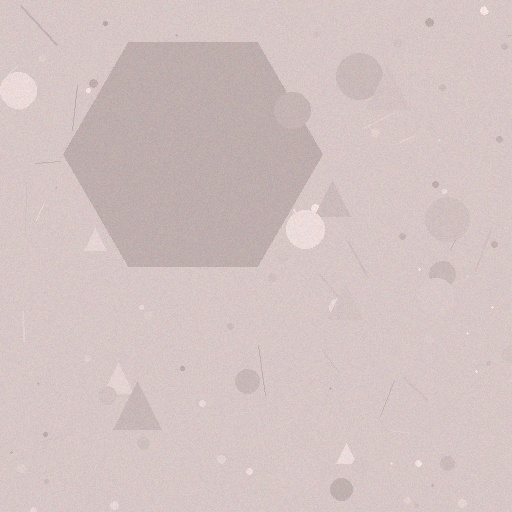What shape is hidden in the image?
A hexagon is hidden in the image.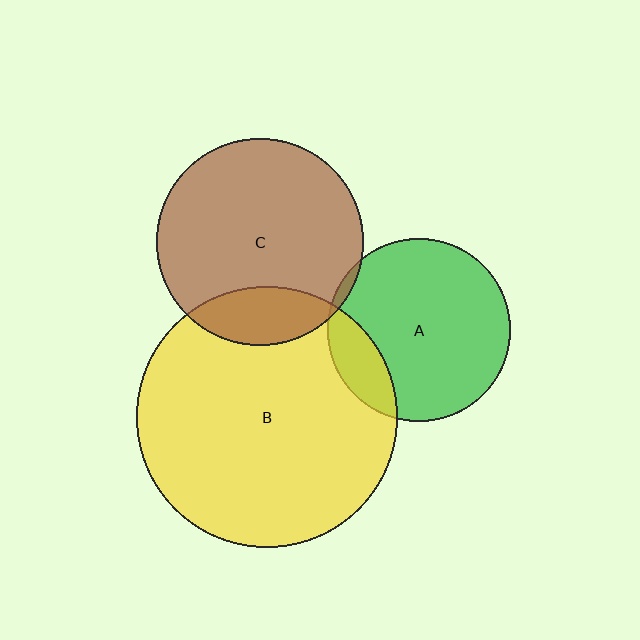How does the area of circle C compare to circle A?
Approximately 1.3 times.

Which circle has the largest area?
Circle B (yellow).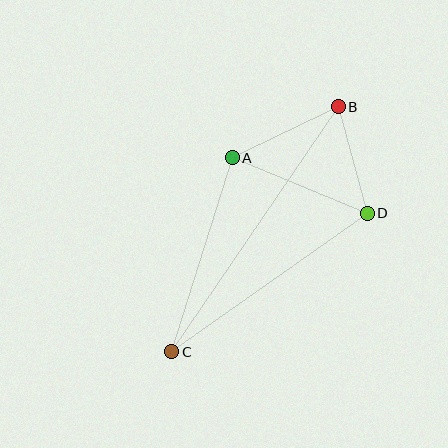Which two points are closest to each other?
Points B and D are closest to each other.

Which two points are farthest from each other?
Points B and C are farthest from each other.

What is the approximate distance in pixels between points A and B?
The distance between A and B is approximately 117 pixels.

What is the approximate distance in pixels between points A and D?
The distance between A and D is approximately 146 pixels.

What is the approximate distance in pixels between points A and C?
The distance between A and C is approximately 204 pixels.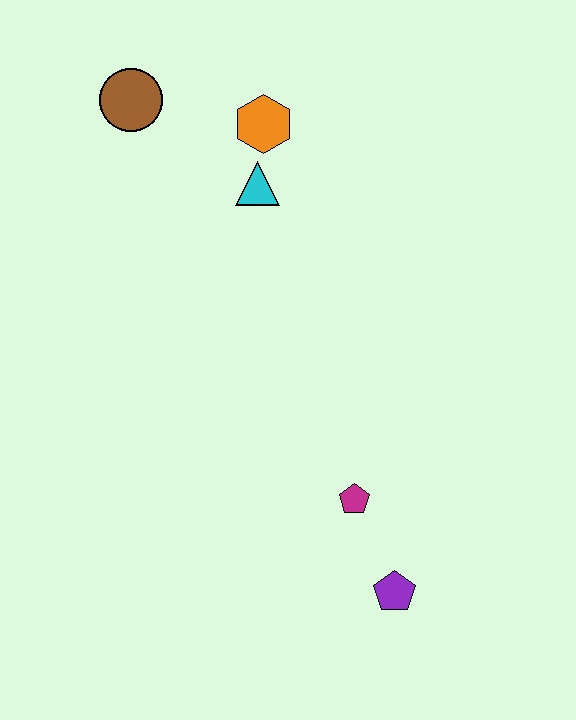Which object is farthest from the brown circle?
The purple pentagon is farthest from the brown circle.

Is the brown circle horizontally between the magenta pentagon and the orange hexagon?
No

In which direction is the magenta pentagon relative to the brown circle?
The magenta pentagon is below the brown circle.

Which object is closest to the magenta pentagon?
The purple pentagon is closest to the magenta pentagon.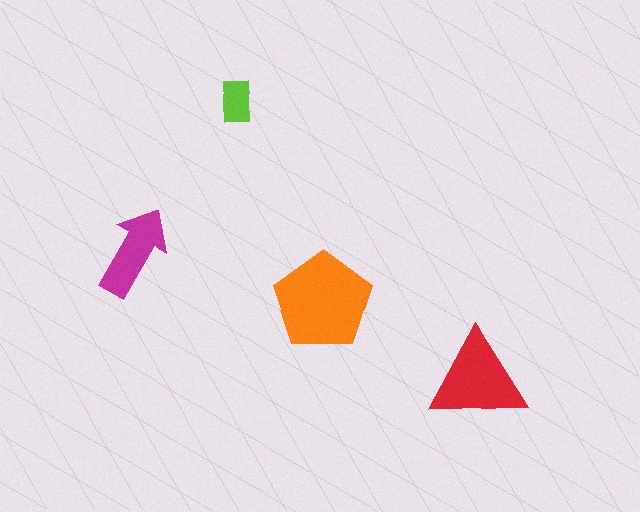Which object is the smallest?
The lime rectangle.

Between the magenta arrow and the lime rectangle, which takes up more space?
The magenta arrow.